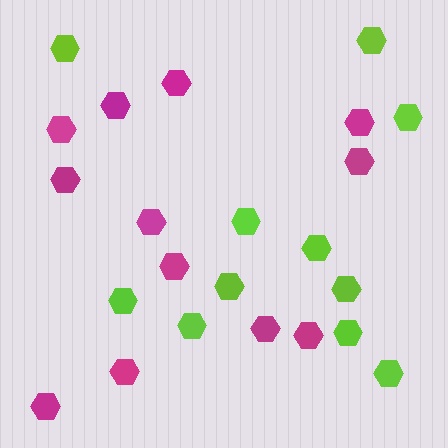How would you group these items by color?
There are 2 groups: one group of lime hexagons (11) and one group of magenta hexagons (12).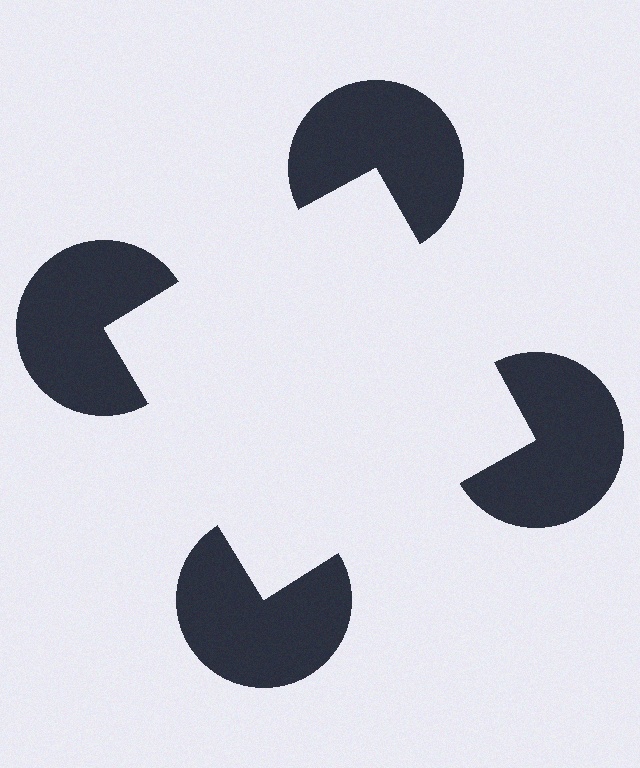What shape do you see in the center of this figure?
An illusory square — its edges are inferred from the aligned wedge cuts in the pac-man discs, not physically drawn.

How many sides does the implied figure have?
4 sides.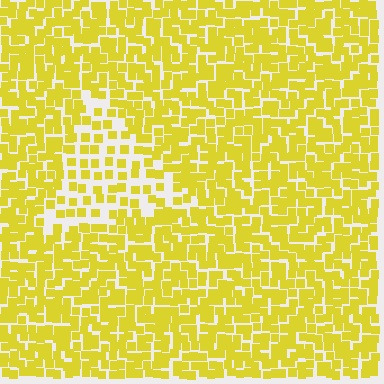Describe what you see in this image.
The image contains small yellow elements arranged at two different densities. A triangle-shaped region is visible where the elements are less densely packed than the surrounding area.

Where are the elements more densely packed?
The elements are more densely packed outside the triangle boundary.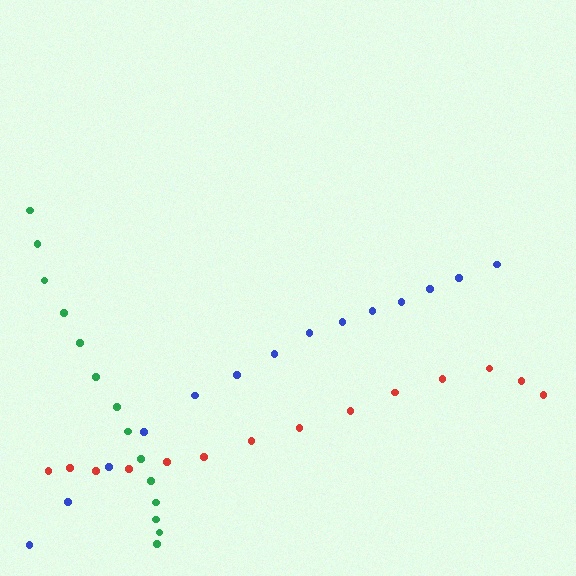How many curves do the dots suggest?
There are 3 distinct paths.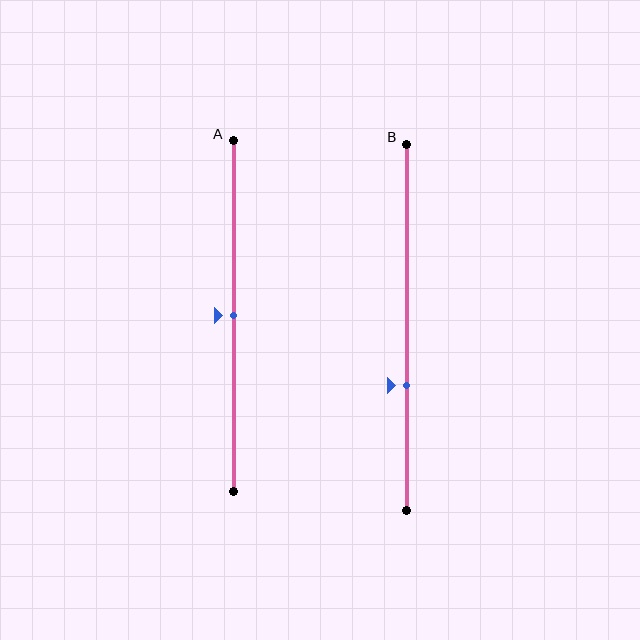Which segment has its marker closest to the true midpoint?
Segment A has its marker closest to the true midpoint.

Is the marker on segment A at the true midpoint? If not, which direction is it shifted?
Yes, the marker on segment A is at the true midpoint.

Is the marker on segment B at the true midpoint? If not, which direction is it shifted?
No, the marker on segment B is shifted downward by about 16% of the segment length.